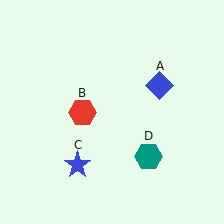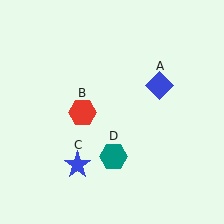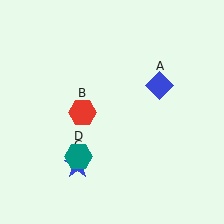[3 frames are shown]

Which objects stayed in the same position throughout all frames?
Blue diamond (object A) and red hexagon (object B) and blue star (object C) remained stationary.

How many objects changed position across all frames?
1 object changed position: teal hexagon (object D).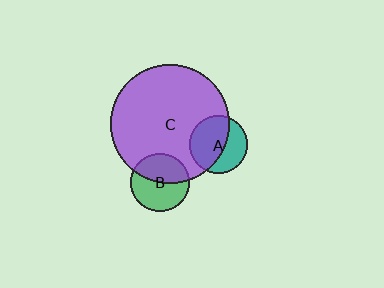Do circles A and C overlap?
Yes.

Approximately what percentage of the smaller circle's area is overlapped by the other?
Approximately 60%.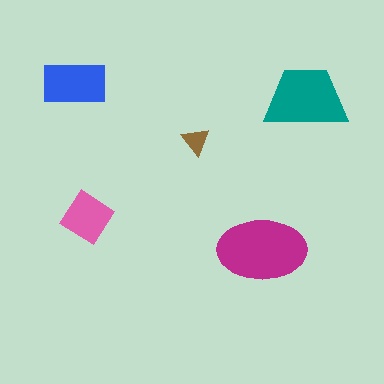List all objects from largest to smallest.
The magenta ellipse, the teal trapezoid, the blue rectangle, the pink diamond, the brown triangle.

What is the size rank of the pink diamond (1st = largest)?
4th.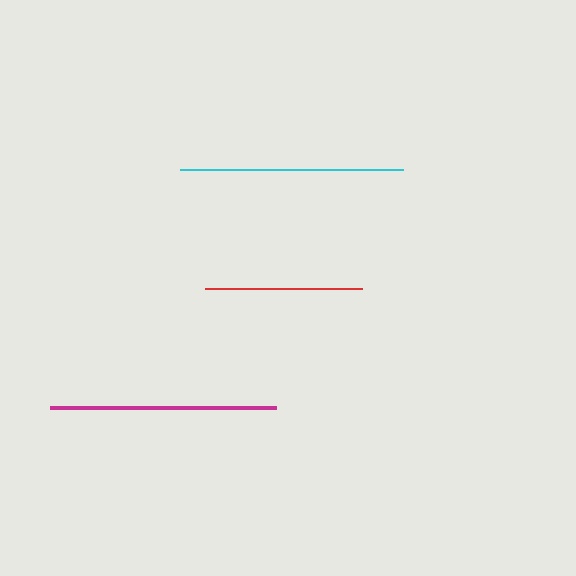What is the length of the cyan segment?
The cyan segment is approximately 223 pixels long.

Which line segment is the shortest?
The red line is the shortest at approximately 157 pixels.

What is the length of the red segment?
The red segment is approximately 157 pixels long.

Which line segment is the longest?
The magenta line is the longest at approximately 226 pixels.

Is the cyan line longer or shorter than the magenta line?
The magenta line is longer than the cyan line.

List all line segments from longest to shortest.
From longest to shortest: magenta, cyan, red.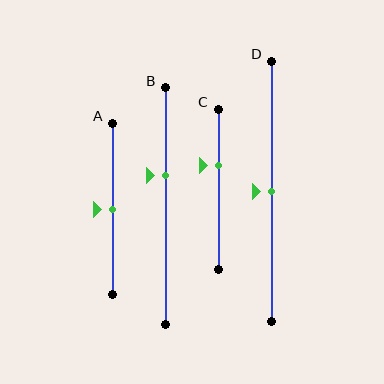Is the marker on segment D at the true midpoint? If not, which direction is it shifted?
Yes, the marker on segment D is at the true midpoint.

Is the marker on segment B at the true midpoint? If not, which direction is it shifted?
No, the marker on segment B is shifted upward by about 13% of the segment length.